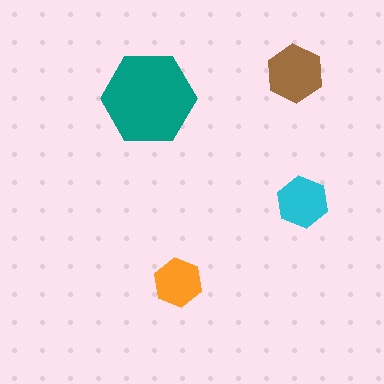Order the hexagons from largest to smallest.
the teal one, the brown one, the cyan one, the orange one.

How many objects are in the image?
There are 4 objects in the image.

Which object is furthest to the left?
The teal hexagon is leftmost.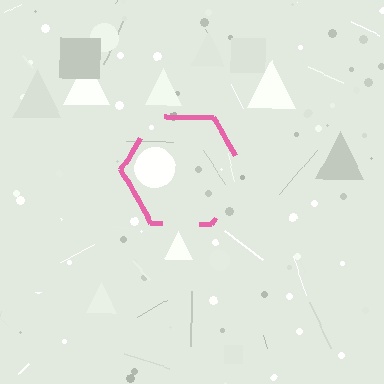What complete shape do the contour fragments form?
The contour fragments form a hexagon.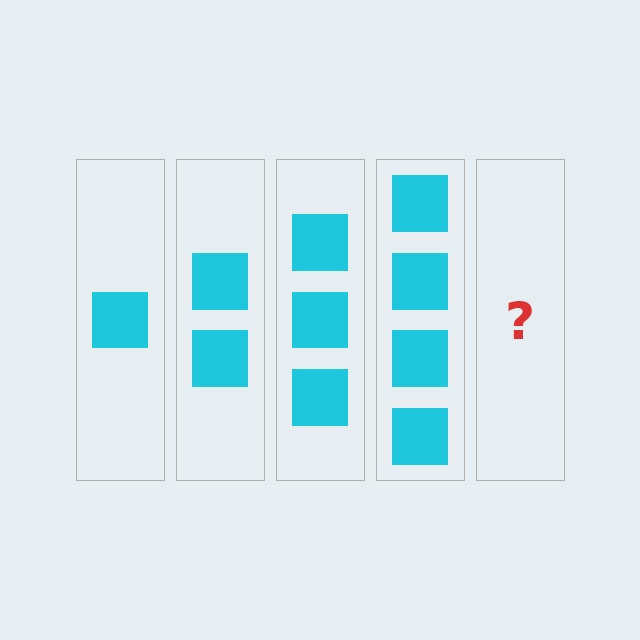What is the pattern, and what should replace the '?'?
The pattern is that each step adds one more square. The '?' should be 5 squares.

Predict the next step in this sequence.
The next step is 5 squares.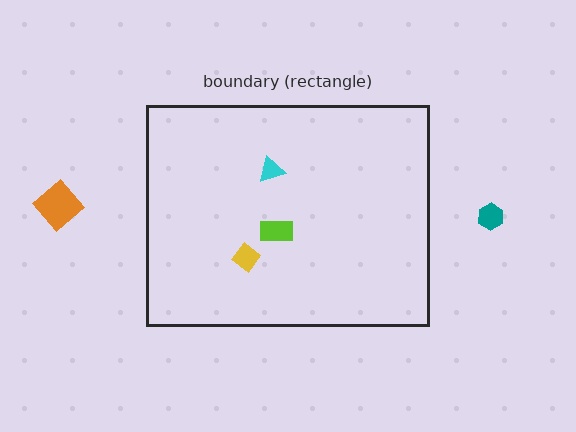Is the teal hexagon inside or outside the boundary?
Outside.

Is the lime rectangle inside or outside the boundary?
Inside.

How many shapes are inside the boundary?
3 inside, 2 outside.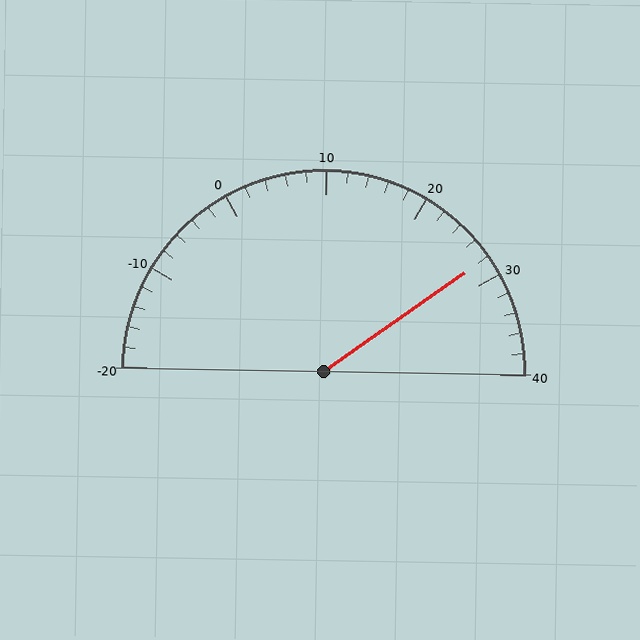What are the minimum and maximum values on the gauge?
The gauge ranges from -20 to 40.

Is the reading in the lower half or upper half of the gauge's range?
The reading is in the upper half of the range (-20 to 40).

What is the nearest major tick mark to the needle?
The nearest major tick mark is 30.